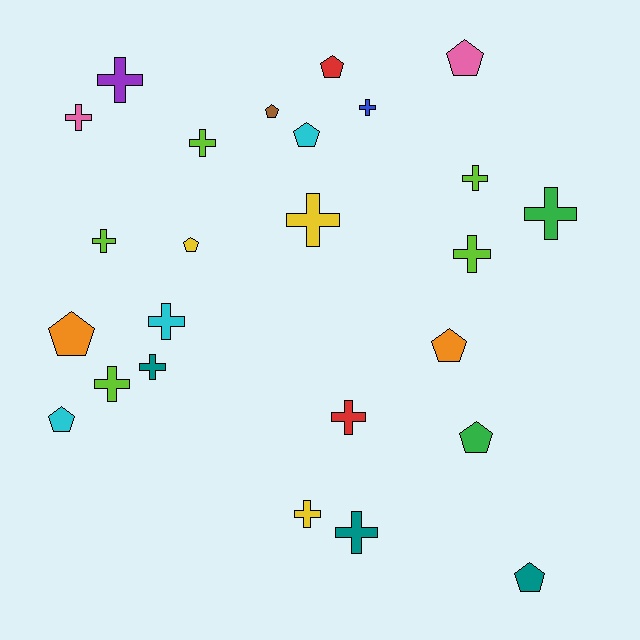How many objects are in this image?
There are 25 objects.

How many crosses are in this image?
There are 15 crosses.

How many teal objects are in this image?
There are 3 teal objects.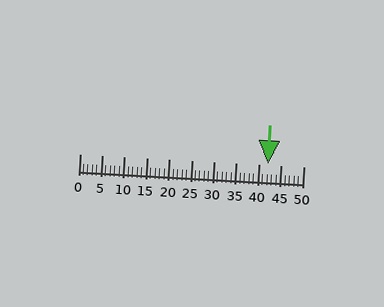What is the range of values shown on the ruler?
The ruler shows values from 0 to 50.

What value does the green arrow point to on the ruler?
The green arrow points to approximately 42.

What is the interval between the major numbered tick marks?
The major tick marks are spaced 5 units apart.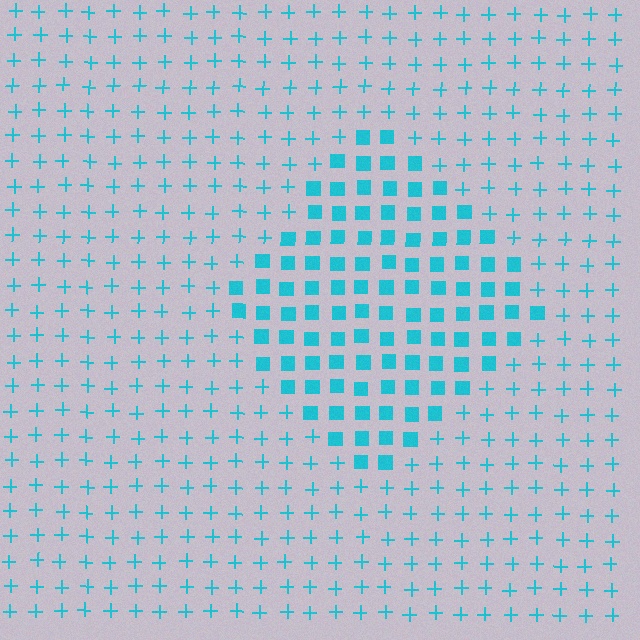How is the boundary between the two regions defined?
The boundary is defined by a change in element shape: squares inside vs. plus signs outside. All elements share the same color and spacing.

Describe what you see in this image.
The image is filled with small cyan elements arranged in a uniform grid. A diamond-shaped region contains squares, while the surrounding area contains plus signs. The boundary is defined purely by the change in element shape.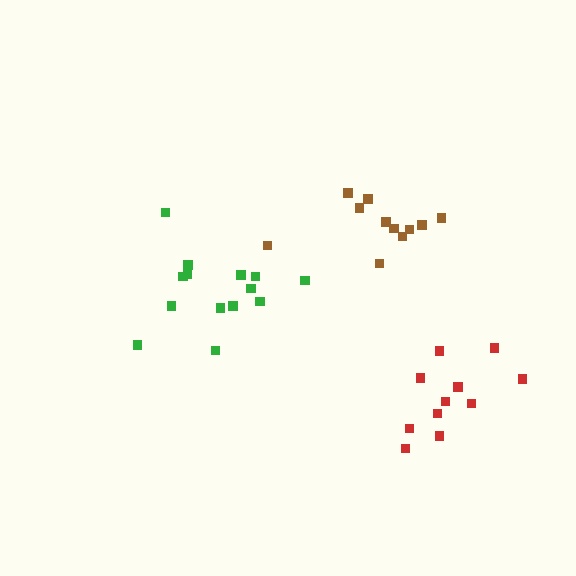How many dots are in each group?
Group 1: 14 dots, Group 2: 12 dots, Group 3: 11 dots (37 total).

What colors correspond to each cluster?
The clusters are colored: green, brown, red.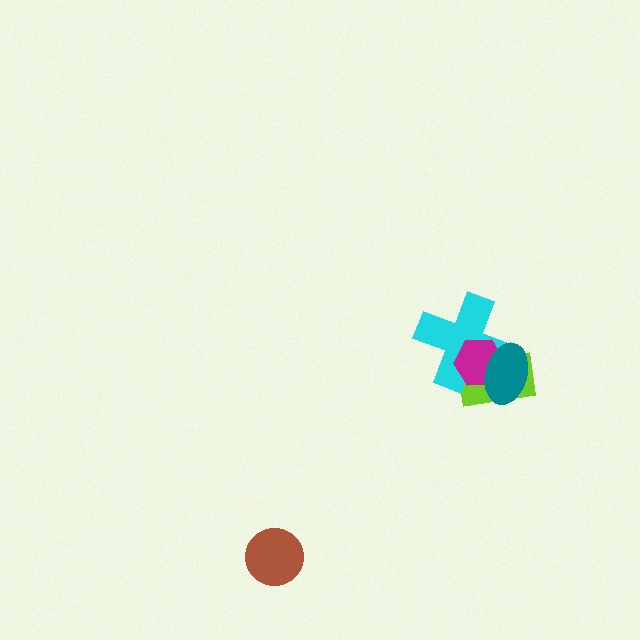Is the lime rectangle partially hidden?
Yes, it is partially covered by another shape.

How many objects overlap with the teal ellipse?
3 objects overlap with the teal ellipse.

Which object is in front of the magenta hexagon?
The teal ellipse is in front of the magenta hexagon.